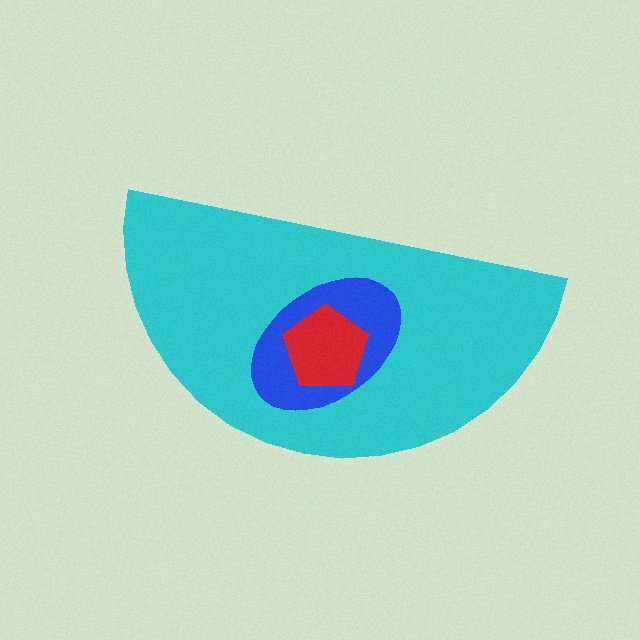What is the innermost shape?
The red pentagon.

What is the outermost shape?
The cyan semicircle.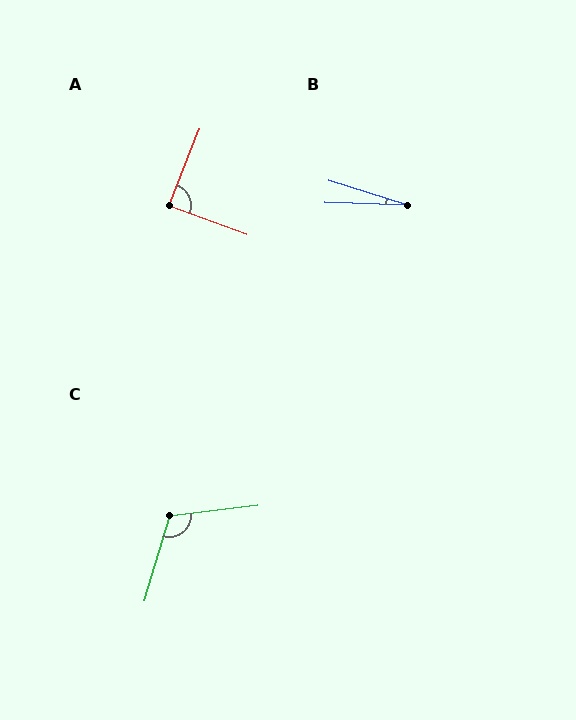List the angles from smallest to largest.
B (16°), A (88°), C (114°).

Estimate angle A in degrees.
Approximately 88 degrees.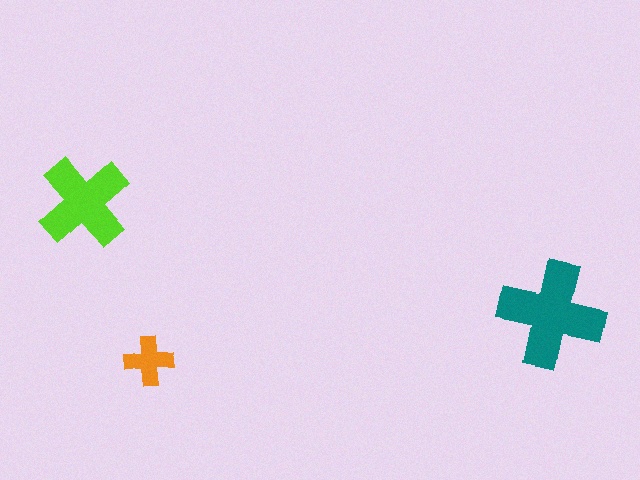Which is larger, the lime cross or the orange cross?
The lime one.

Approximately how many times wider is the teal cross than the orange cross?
About 2 times wider.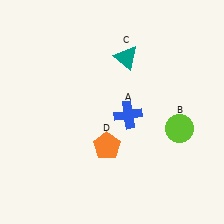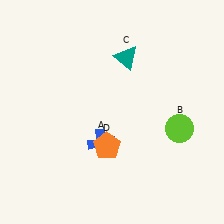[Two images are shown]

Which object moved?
The blue cross (A) moved down.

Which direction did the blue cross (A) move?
The blue cross (A) moved down.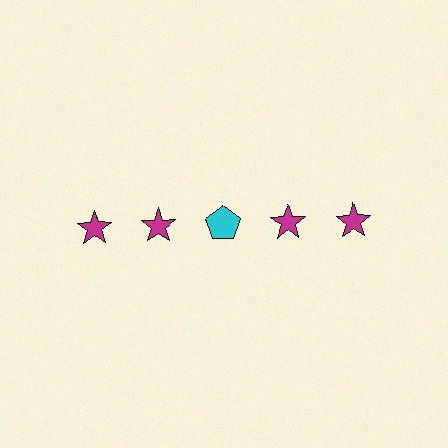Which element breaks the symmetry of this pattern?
The cyan pentagon in the top row, center column breaks the symmetry. All other shapes are magenta stars.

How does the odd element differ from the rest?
It differs in both color (cyan instead of magenta) and shape (pentagon instead of star).